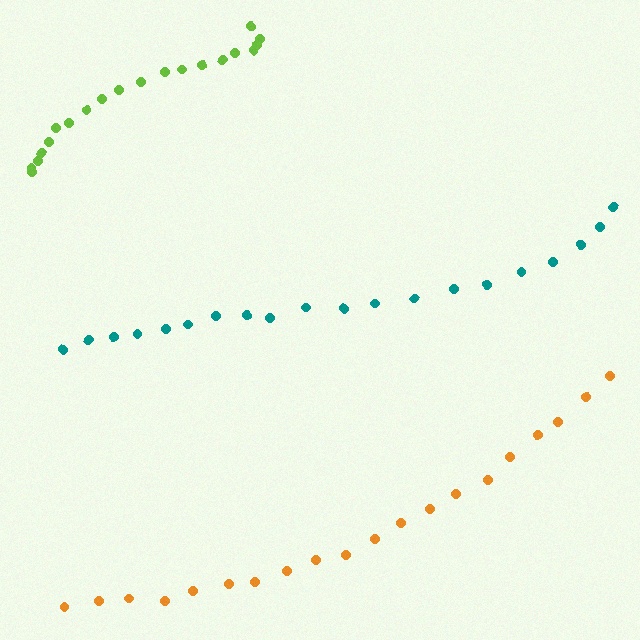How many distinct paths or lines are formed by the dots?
There are 3 distinct paths.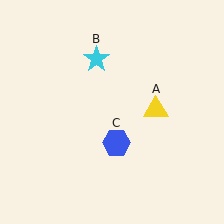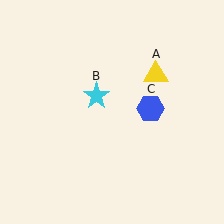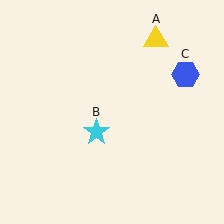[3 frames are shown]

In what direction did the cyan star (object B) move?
The cyan star (object B) moved down.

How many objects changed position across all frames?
3 objects changed position: yellow triangle (object A), cyan star (object B), blue hexagon (object C).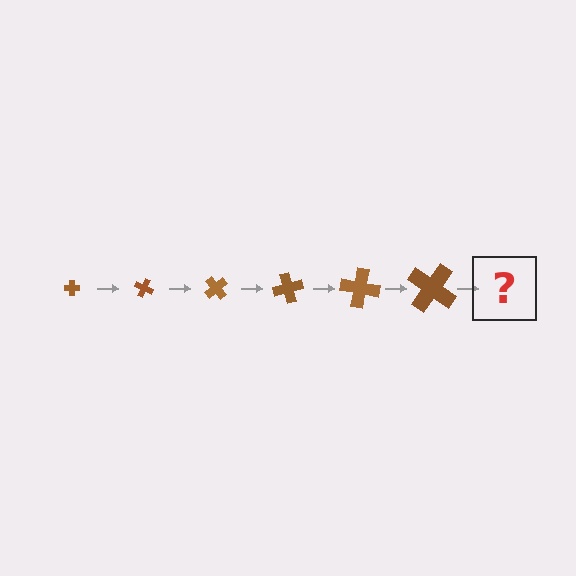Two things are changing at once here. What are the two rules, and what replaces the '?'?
The two rules are that the cross grows larger each step and it rotates 25 degrees each step. The '?' should be a cross, larger than the previous one and rotated 150 degrees from the start.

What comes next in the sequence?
The next element should be a cross, larger than the previous one and rotated 150 degrees from the start.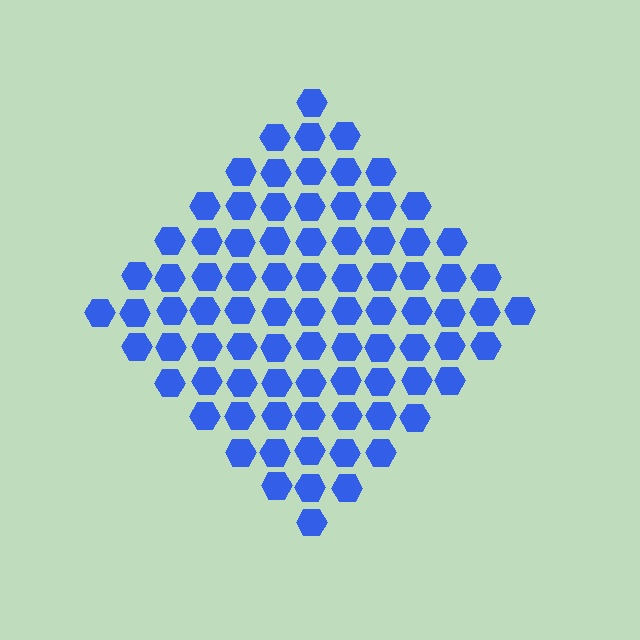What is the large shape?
The large shape is a diamond.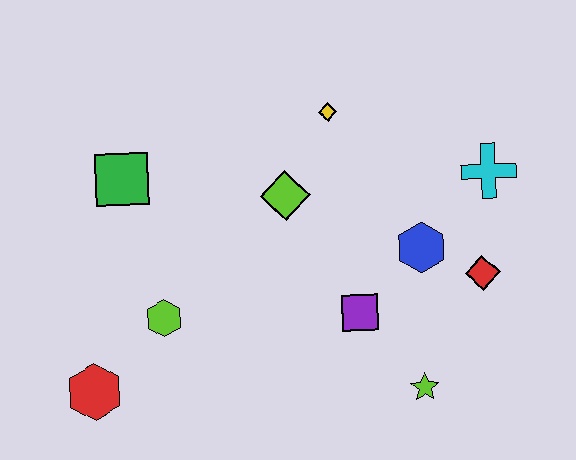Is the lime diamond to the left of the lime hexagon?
No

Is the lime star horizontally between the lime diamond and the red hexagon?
No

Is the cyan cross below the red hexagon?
No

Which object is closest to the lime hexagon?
The red hexagon is closest to the lime hexagon.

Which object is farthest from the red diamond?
The red hexagon is farthest from the red diamond.